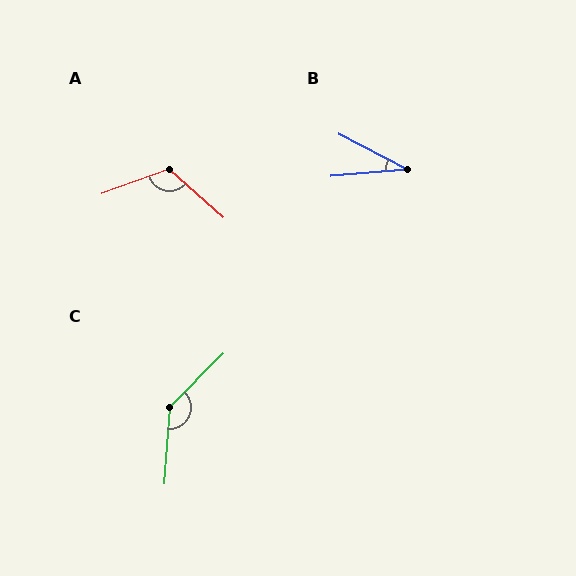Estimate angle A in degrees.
Approximately 118 degrees.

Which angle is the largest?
C, at approximately 139 degrees.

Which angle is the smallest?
B, at approximately 32 degrees.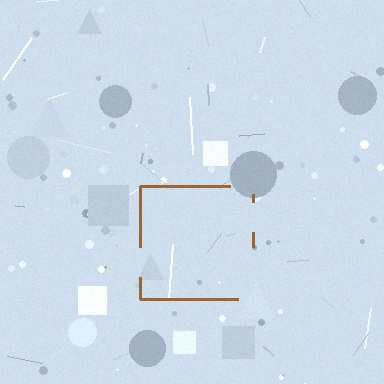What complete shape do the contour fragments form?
The contour fragments form a square.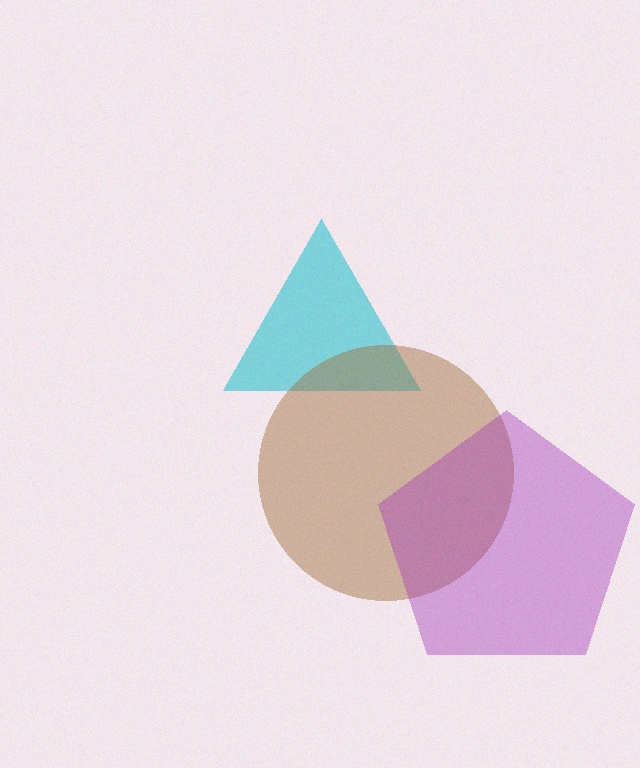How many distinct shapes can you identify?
There are 3 distinct shapes: a cyan triangle, a brown circle, a purple pentagon.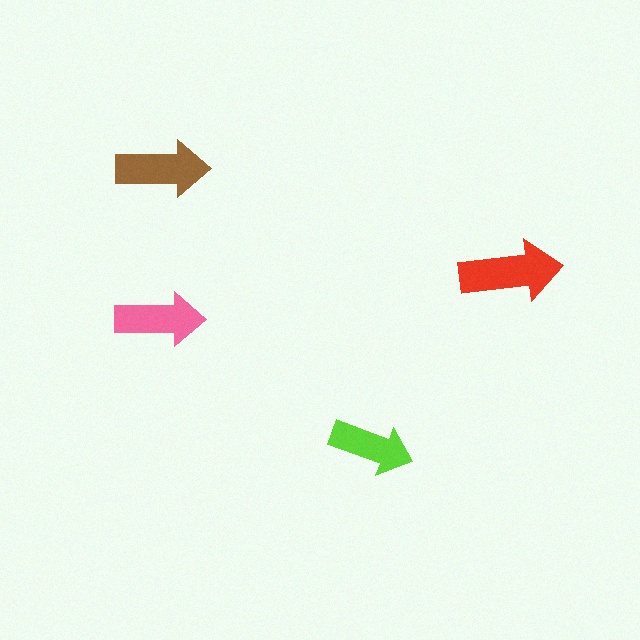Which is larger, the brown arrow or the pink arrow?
The brown one.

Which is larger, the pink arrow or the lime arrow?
The pink one.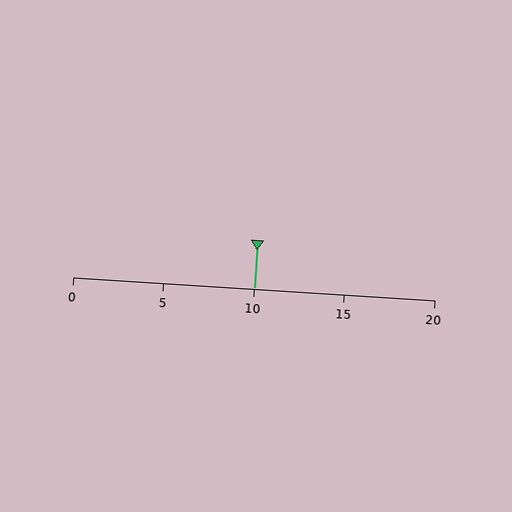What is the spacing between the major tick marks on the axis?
The major ticks are spaced 5 apart.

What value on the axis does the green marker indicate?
The marker indicates approximately 10.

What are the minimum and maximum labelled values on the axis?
The axis runs from 0 to 20.